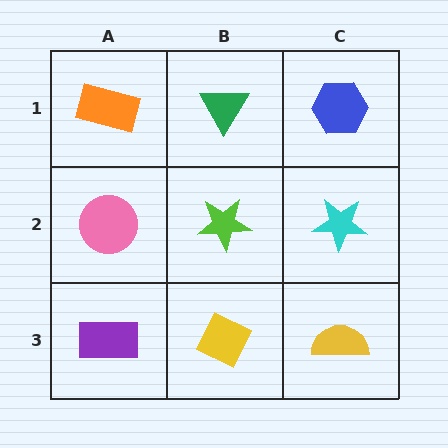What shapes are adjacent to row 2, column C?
A blue hexagon (row 1, column C), a yellow semicircle (row 3, column C), a lime star (row 2, column B).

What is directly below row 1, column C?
A cyan star.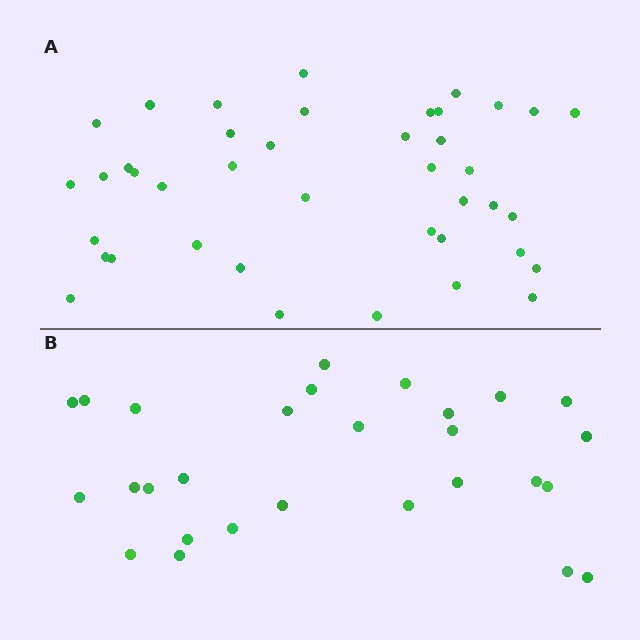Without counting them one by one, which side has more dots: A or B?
Region A (the top region) has more dots.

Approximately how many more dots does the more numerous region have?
Region A has approximately 15 more dots than region B.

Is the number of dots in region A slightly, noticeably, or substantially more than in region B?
Region A has substantially more. The ratio is roughly 1.5 to 1.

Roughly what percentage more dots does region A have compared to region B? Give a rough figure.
About 45% more.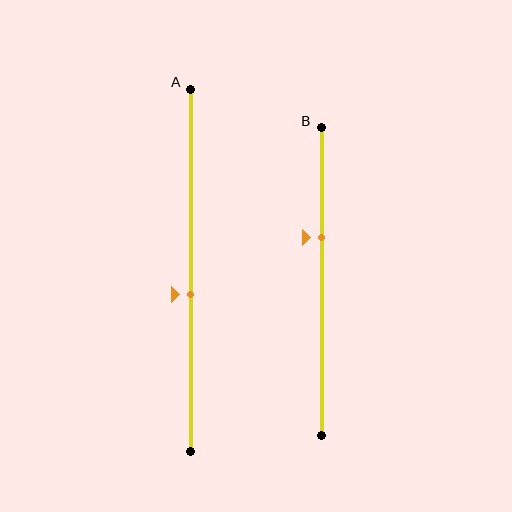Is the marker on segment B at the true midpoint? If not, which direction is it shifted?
No, the marker on segment B is shifted upward by about 14% of the segment length.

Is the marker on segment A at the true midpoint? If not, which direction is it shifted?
No, the marker on segment A is shifted downward by about 7% of the segment length.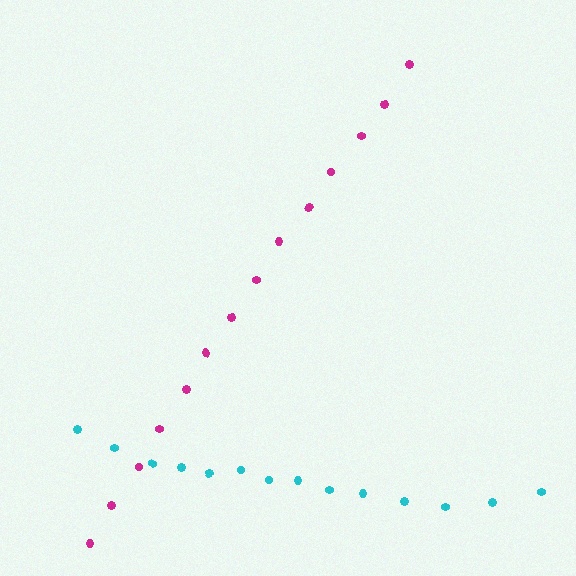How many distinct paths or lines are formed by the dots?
There are 2 distinct paths.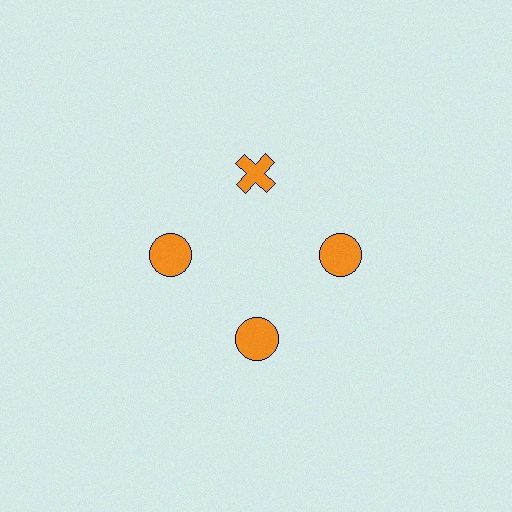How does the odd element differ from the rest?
It has a different shape: cross instead of circle.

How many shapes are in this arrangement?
There are 4 shapes arranged in a ring pattern.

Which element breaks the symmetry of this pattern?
The orange cross at roughly the 12 o'clock position breaks the symmetry. All other shapes are orange circles.